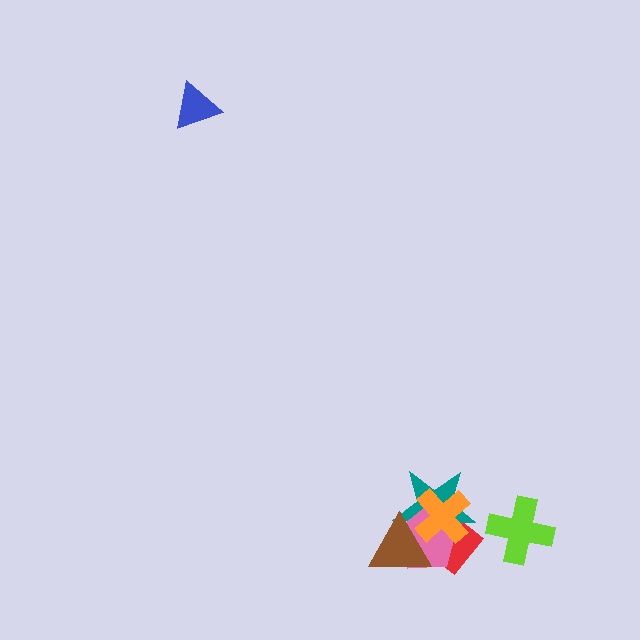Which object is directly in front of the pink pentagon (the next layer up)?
The brown triangle is directly in front of the pink pentagon.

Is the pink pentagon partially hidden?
Yes, it is partially covered by another shape.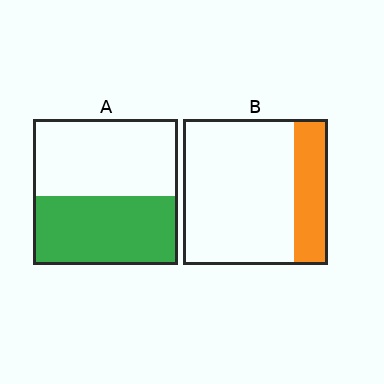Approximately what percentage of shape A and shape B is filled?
A is approximately 45% and B is approximately 25%.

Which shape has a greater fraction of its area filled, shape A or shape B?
Shape A.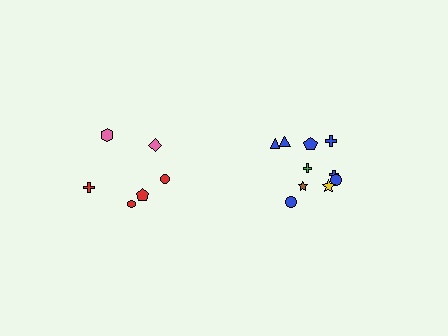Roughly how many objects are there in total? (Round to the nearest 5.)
Roughly 15 objects in total.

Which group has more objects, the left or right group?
The right group.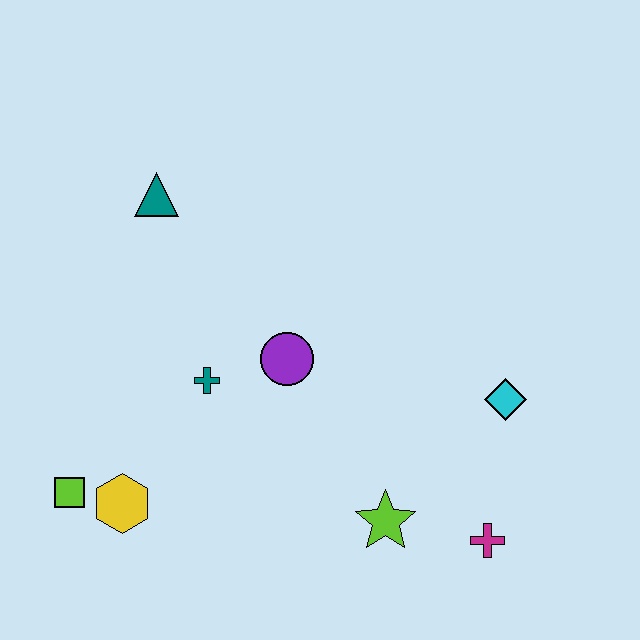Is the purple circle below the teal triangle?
Yes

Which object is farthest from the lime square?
The cyan diamond is farthest from the lime square.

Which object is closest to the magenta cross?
The lime star is closest to the magenta cross.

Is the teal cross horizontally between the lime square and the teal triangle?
No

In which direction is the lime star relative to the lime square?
The lime star is to the right of the lime square.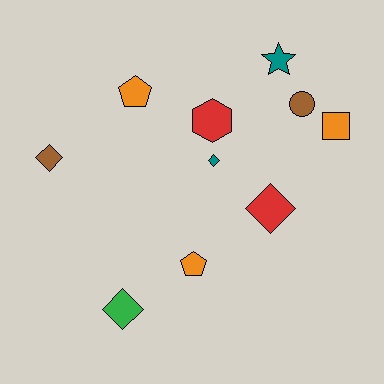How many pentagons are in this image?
There are 2 pentagons.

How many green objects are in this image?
There is 1 green object.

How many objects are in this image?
There are 10 objects.